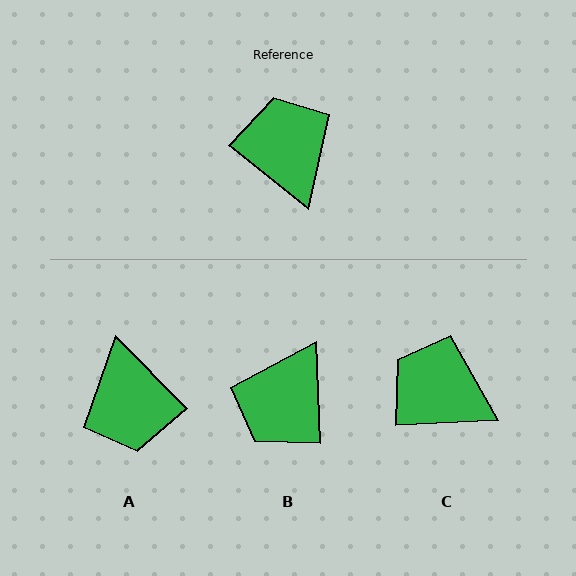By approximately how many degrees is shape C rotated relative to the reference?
Approximately 42 degrees counter-clockwise.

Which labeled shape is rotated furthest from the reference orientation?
A, about 174 degrees away.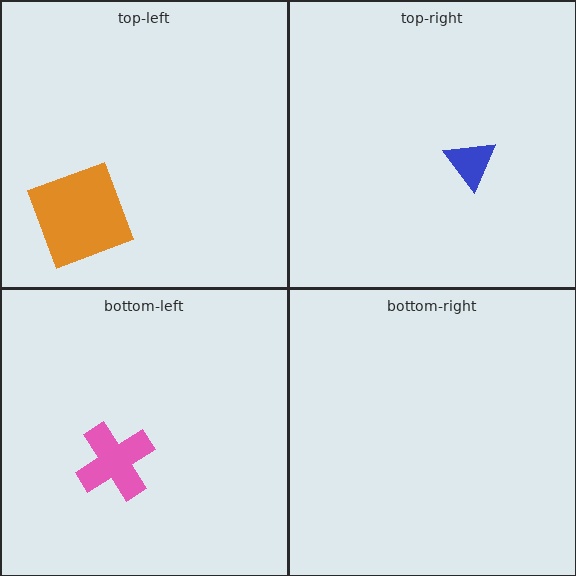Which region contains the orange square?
The top-left region.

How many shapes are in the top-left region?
1.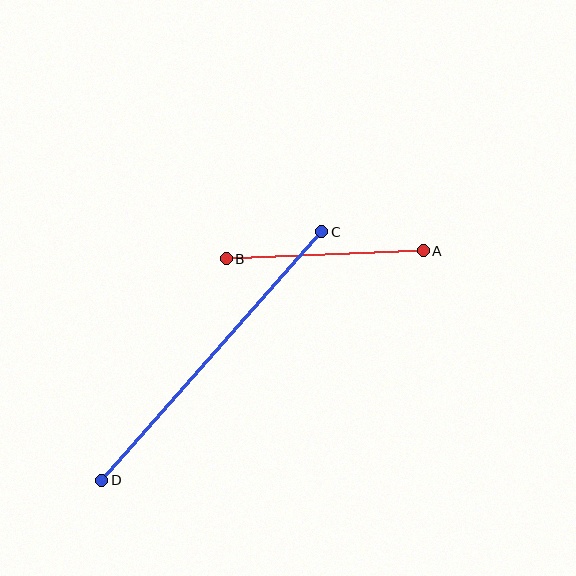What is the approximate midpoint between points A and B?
The midpoint is at approximately (325, 255) pixels.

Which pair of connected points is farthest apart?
Points C and D are farthest apart.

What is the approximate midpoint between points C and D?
The midpoint is at approximately (212, 356) pixels.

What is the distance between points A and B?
The distance is approximately 197 pixels.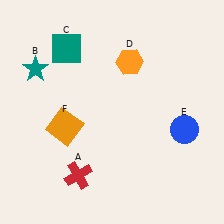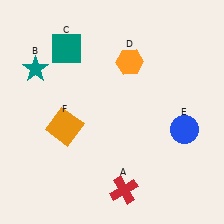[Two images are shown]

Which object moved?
The red cross (A) moved right.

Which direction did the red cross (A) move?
The red cross (A) moved right.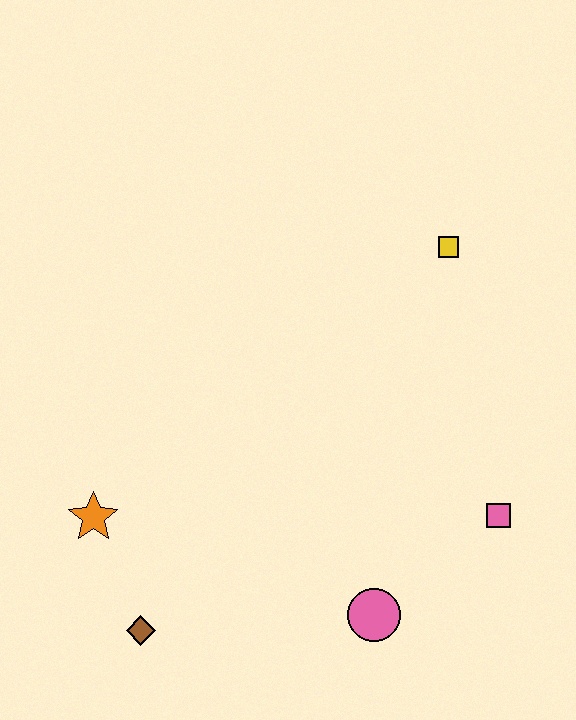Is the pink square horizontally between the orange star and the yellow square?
No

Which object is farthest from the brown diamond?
The yellow square is farthest from the brown diamond.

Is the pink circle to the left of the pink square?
Yes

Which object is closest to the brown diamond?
The orange star is closest to the brown diamond.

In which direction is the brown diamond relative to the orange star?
The brown diamond is below the orange star.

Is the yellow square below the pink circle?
No